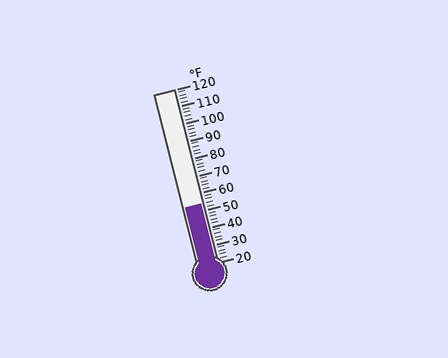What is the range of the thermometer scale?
The thermometer scale ranges from 20°F to 120°F.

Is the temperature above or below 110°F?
The temperature is below 110°F.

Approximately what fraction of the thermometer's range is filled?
The thermometer is filled to approximately 35% of its range.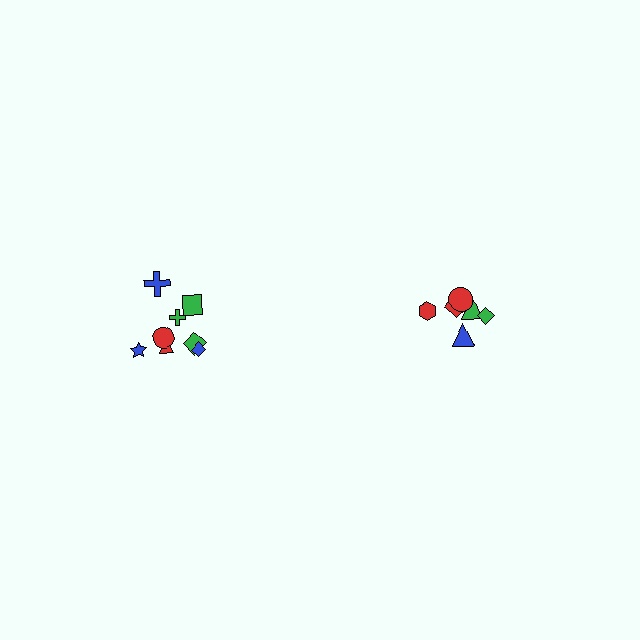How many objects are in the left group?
There are 8 objects.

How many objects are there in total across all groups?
There are 14 objects.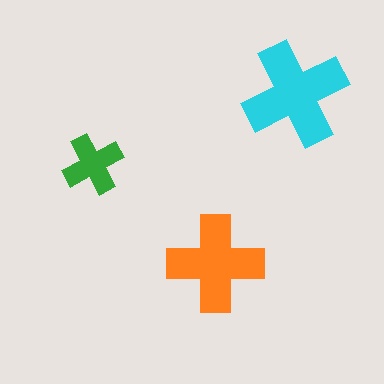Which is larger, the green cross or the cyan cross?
The cyan one.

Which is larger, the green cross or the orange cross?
The orange one.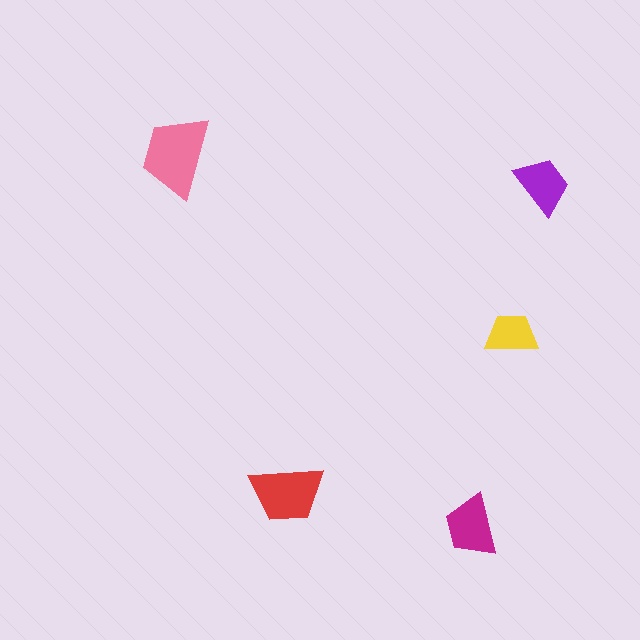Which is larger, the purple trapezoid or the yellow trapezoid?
The purple one.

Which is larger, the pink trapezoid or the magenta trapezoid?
The pink one.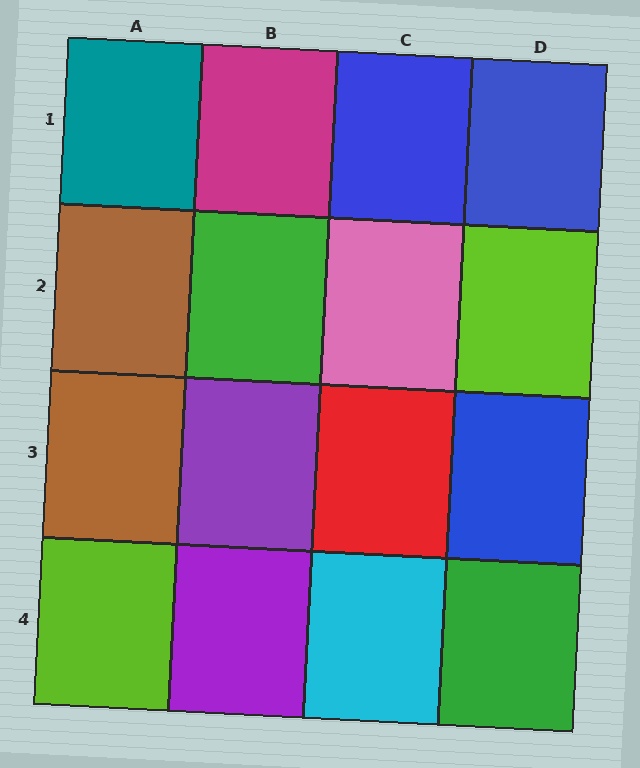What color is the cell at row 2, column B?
Green.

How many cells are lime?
2 cells are lime.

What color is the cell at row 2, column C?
Pink.